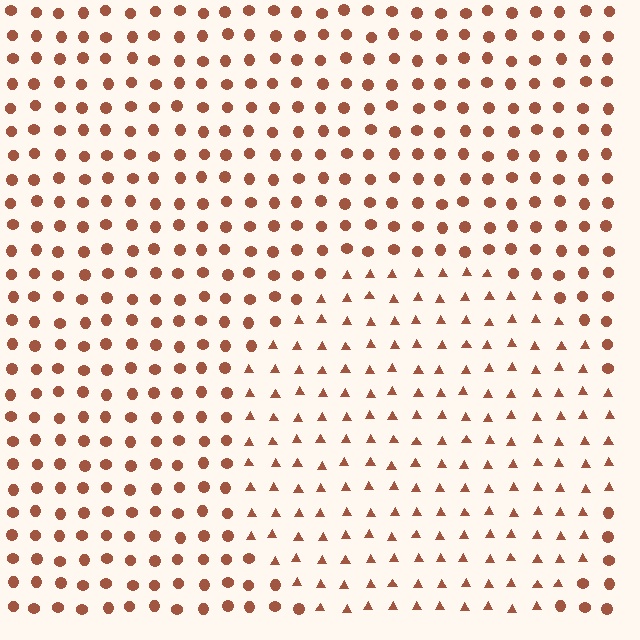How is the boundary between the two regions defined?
The boundary is defined by a change in element shape: triangles inside vs. circles outside. All elements share the same color and spacing.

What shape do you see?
I see a circle.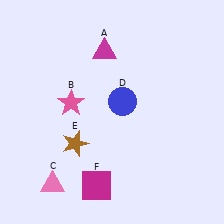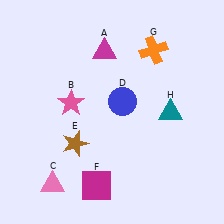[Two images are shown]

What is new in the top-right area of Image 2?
An orange cross (G) was added in the top-right area of Image 2.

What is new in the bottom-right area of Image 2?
A teal triangle (H) was added in the bottom-right area of Image 2.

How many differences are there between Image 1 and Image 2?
There are 2 differences between the two images.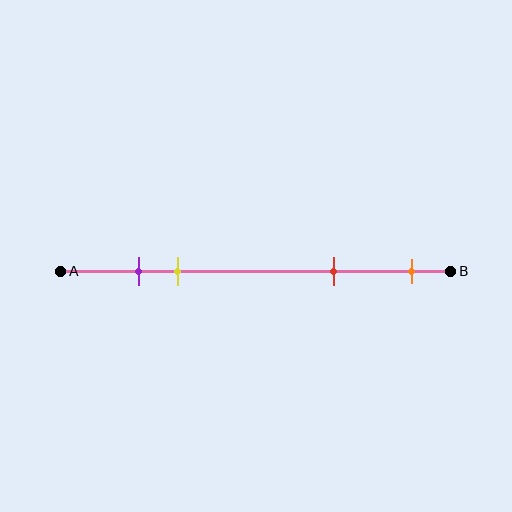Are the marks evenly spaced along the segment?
No, the marks are not evenly spaced.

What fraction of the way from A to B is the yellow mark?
The yellow mark is approximately 30% (0.3) of the way from A to B.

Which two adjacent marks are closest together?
The purple and yellow marks are the closest adjacent pair.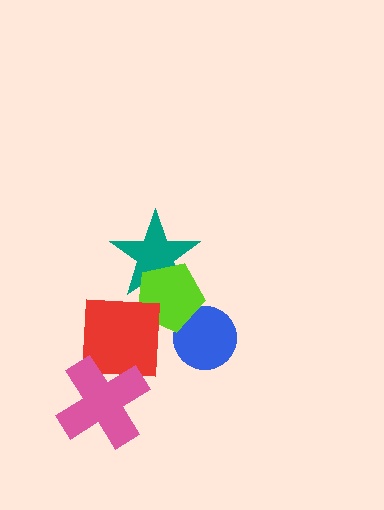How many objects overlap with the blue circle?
1 object overlaps with the blue circle.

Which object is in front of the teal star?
The lime pentagon is in front of the teal star.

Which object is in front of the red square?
The pink cross is in front of the red square.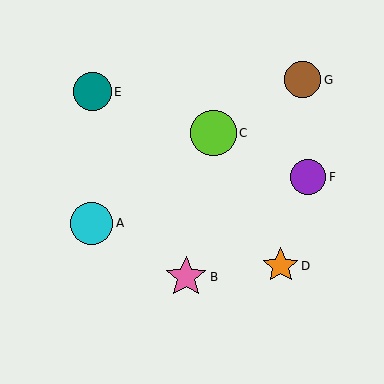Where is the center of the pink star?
The center of the pink star is at (186, 277).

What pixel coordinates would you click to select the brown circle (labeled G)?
Click at (302, 80) to select the brown circle G.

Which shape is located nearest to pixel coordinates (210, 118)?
The lime circle (labeled C) at (213, 133) is nearest to that location.